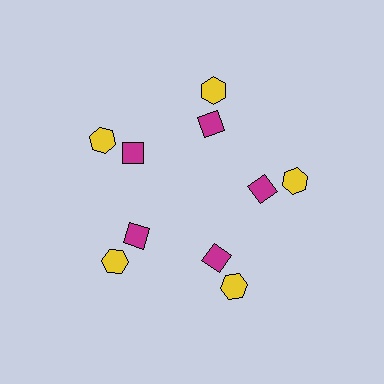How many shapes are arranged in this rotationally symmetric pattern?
There are 10 shapes, arranged in 5 groups of 2.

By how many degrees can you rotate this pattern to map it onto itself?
The pattern maps onto itself every 72 degrees of rotation.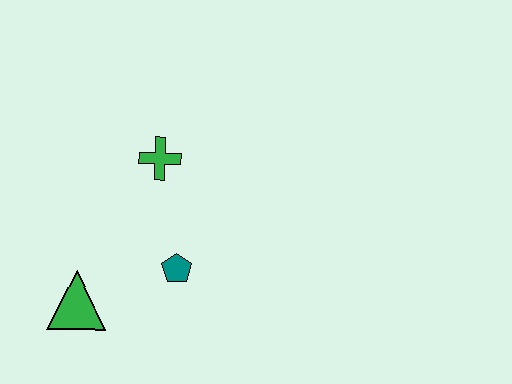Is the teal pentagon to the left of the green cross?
No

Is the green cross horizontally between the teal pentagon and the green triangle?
Yes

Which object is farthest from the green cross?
The green triangle is farthest from the green cross.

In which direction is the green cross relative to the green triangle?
The green cross is above the green triangle.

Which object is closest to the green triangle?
The teal pentagon is closest to the green triangle.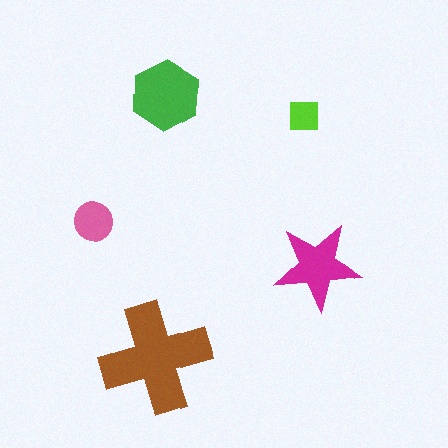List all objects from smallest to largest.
The lime square, the pink circle, the magenta star, the green hexagon, the brown cross.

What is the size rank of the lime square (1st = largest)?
5th.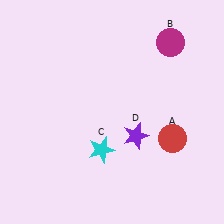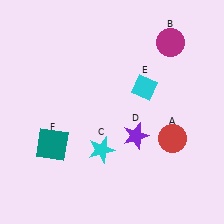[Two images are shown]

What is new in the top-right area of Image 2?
A cyan diamond (E) was added in the top-right area of Image 2.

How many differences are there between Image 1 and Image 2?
There are 2 differences between the two images.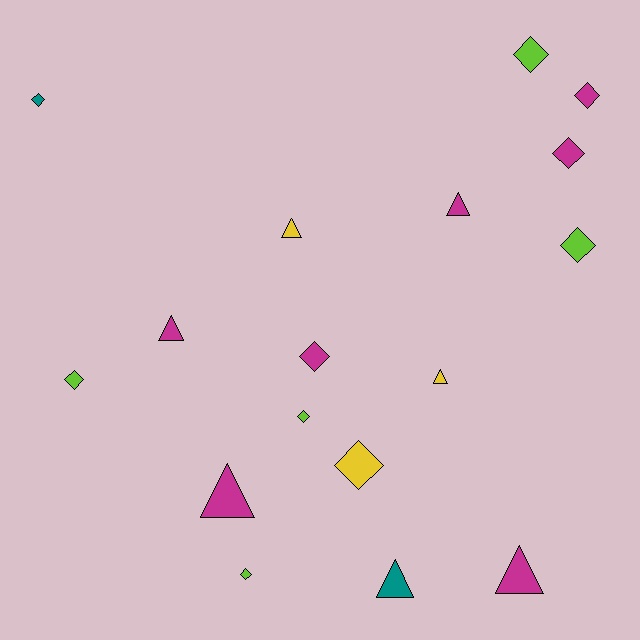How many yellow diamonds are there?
There is 1 yellow diamond.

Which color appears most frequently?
Magenta, with 7 objects.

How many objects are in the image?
There are 17 objects.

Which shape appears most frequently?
Diamond, with 10 objects.